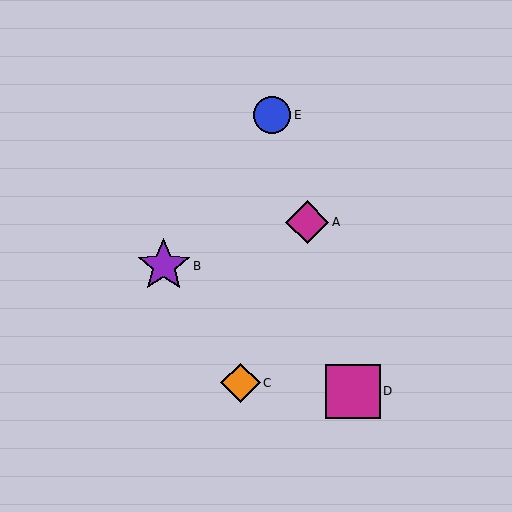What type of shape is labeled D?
Shape D is a magenta square.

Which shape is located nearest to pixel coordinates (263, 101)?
The blue circle (labeled E) at (272, 115) is nearest to that location.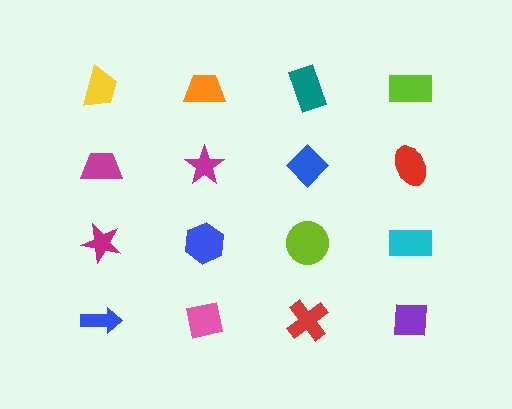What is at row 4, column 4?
A purple square.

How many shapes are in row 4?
4 shapes.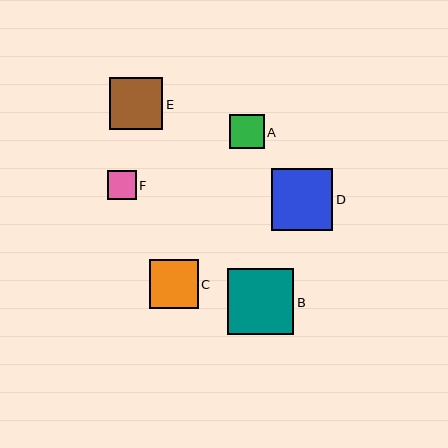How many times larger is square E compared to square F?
Square E is approximately 1.8 times the size of square F.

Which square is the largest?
Square B is the largest with a size of approximately 66 pixels.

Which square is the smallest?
Square F is the smallest with a size of approximately 29 pixels.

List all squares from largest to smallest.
From largest to smallest: B, D, E, C, A, F.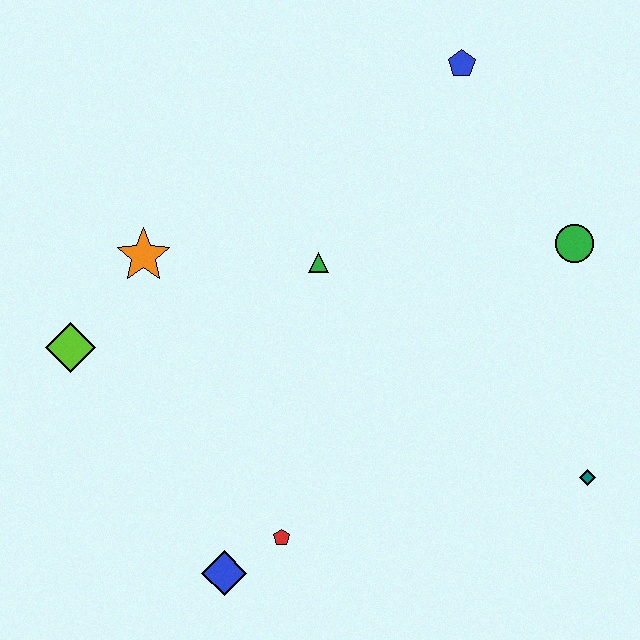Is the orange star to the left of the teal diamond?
Yes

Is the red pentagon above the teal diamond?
No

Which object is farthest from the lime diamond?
The teal diamond is farthest from the lime diamond.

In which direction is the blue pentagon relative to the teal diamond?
The blue pentagon is above the teal diamond.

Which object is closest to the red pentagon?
The blue diamond is closest to the red pentagon.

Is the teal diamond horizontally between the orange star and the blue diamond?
No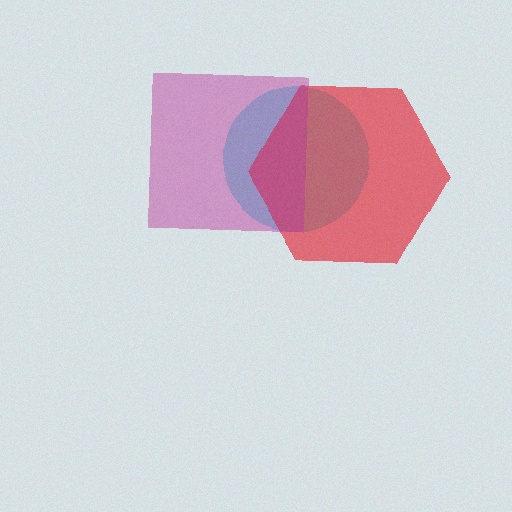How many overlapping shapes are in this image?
There are 3 overlapping shapes in the image.